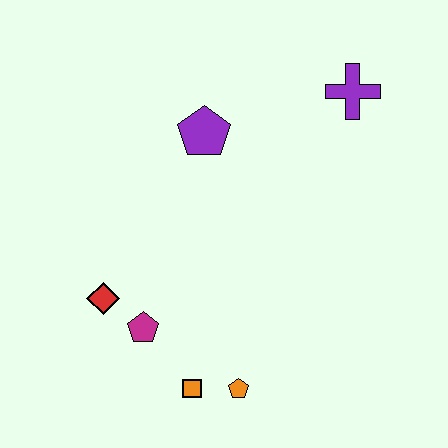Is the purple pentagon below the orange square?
No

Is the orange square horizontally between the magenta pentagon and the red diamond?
No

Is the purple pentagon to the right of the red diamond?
Yes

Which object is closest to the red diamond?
The magenta pentagon is closest to the red diamond.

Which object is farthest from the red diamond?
The purple cross is farthest from the red diamond.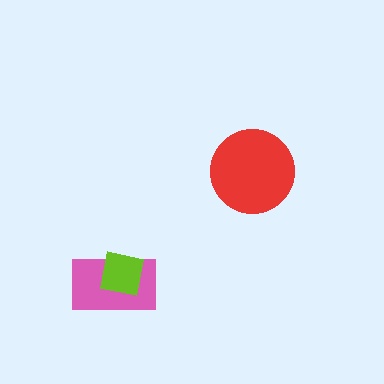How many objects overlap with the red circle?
0 objects overlap with the red circle.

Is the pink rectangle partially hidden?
Yes, it is partially covered by another shape.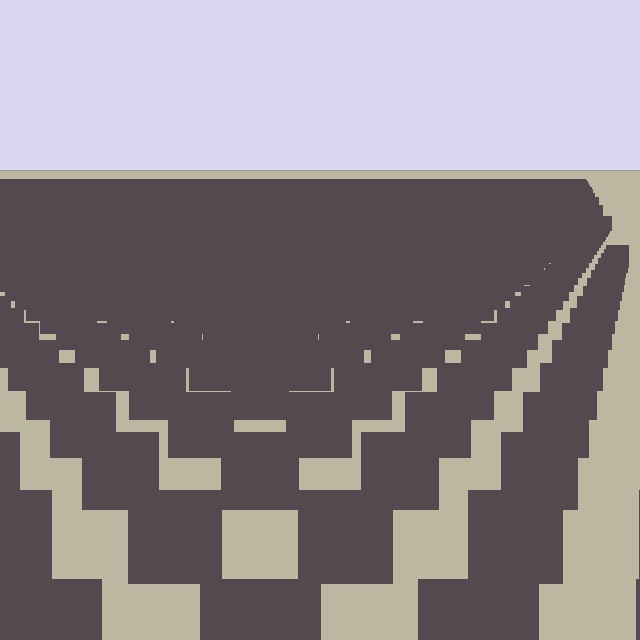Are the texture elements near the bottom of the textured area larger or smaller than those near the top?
Larger. Near the bottom, elements are closer to the viewer and appear at a bigger on-screen size.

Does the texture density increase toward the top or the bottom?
Density increases toward the top.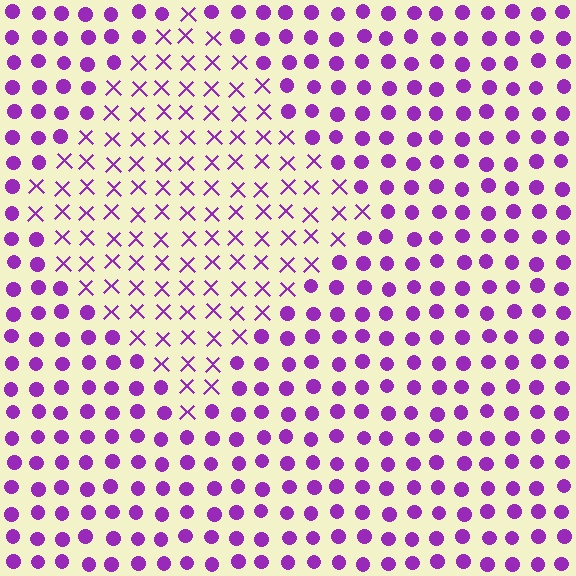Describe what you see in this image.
The image is filled with small purple elements arranged in a uniform grid. A diamond-shaped region contains X marks, while the surrounding area contains circles. The boundary is defined purely by the change in element shape.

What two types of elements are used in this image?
The image uses X marks inside the diamond region and circles outside it.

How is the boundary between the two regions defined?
The boundary is defined by a change in element shape: X marks inside vs. circles outside. All elements share the same color and spacing.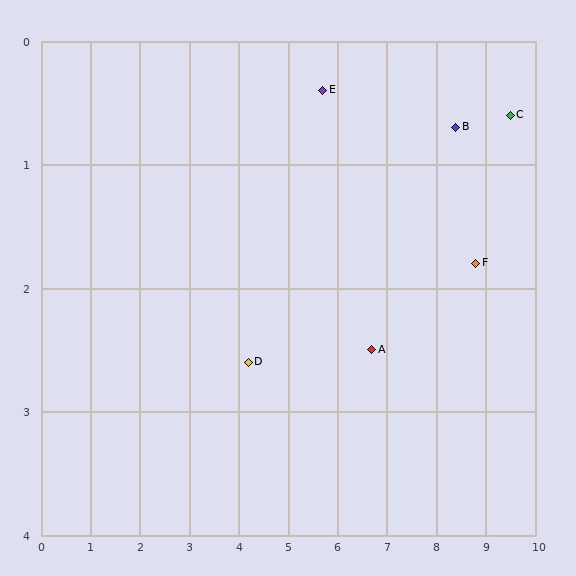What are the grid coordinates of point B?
Point B is at approximately (8.4, 0.7).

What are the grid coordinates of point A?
Point A is at approximately (6.7, 2.5).